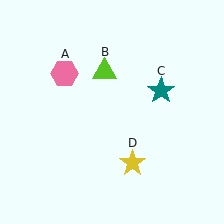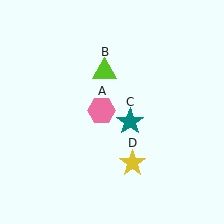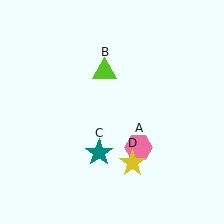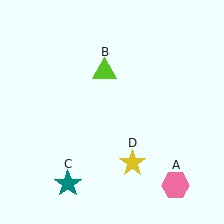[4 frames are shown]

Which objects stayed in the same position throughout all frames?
Lime triangle (object B) and yellow star (object D) remained stationary.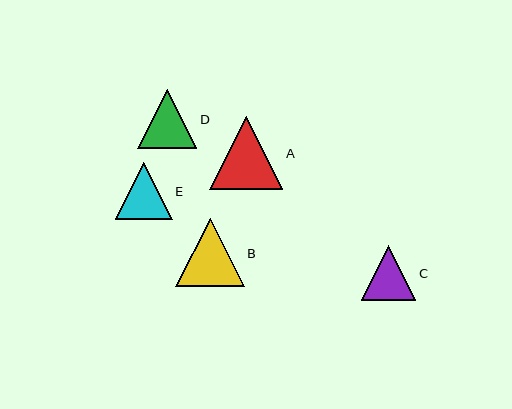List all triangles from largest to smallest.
From largest to smallest: A, B, D, E, C.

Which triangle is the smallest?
Triangle C is the smallest with a size of approximately 55 pixels.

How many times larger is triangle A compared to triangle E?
Triangle A is approximately 1.3 times the size of triangle E.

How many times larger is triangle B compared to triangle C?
Triangle B is approximately 1.3 times the size of triangle C.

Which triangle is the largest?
Triangle A is the largest with a size of approximately 73 pixels.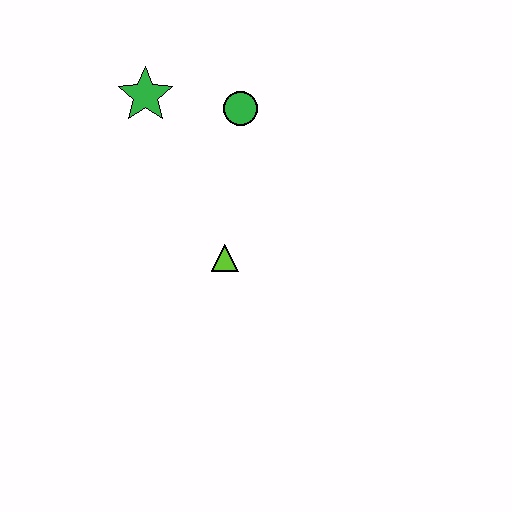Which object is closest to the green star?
The green circle is closest to the green star.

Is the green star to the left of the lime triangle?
Yes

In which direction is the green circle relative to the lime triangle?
The green circle is above the lime triangle.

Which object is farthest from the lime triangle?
The green star is farthest from the lime triangle.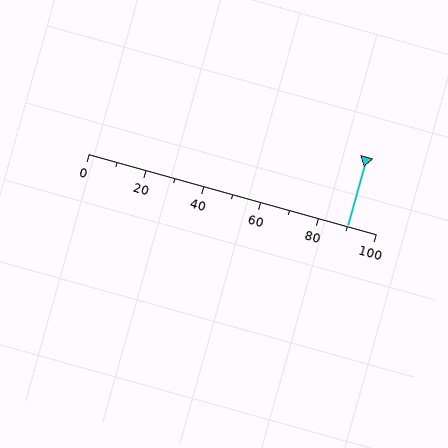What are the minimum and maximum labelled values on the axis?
The axis runs from 0 to 100.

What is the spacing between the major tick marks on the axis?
The major ticks are spaced 20 apart.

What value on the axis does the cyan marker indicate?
The marker indicates approximately 90.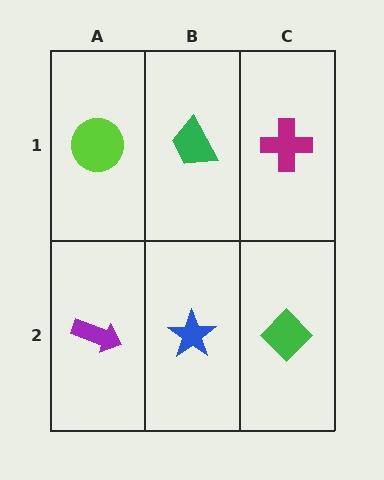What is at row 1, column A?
A lime circle.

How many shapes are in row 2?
3 shapes.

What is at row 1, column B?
A green trapezoid.